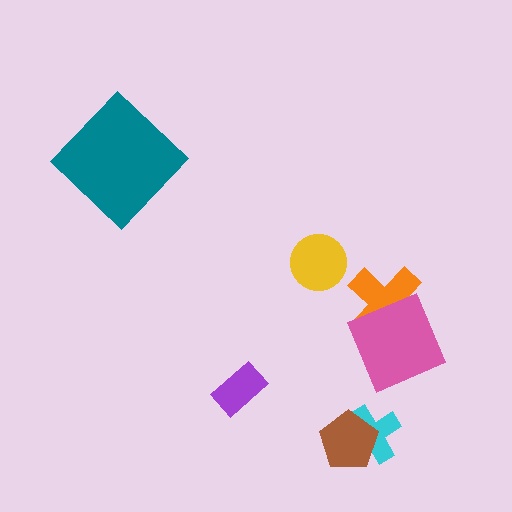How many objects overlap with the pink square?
1 object overlaps with the pink square.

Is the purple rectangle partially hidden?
No, no other shape covers it.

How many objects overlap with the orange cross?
1 object overlaps with the orange cross.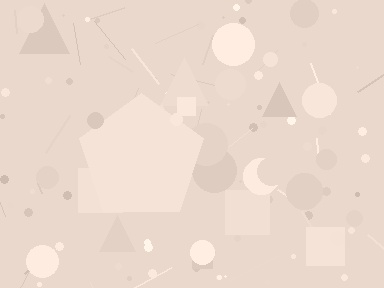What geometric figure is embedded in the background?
A pentagon is embedded in the background.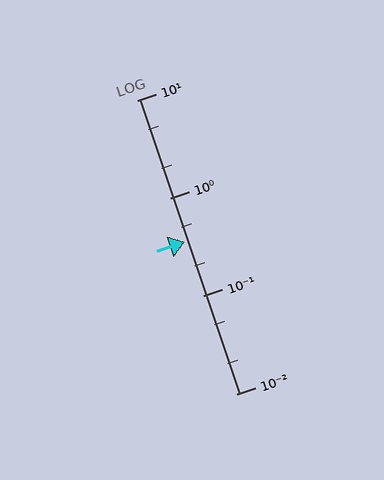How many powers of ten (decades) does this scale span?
The scale spans 3 decades, from 0.01 to 10.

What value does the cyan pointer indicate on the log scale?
The pointer indicates approximately 0.36.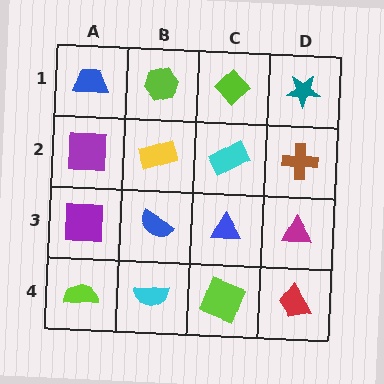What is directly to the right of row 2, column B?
A cyan rectangle.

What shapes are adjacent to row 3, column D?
A brown cross (row 2, column D), a red trapezoid (row 4, column D), a blue triangle (row 3, column C).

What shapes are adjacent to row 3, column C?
A cyan rectangle (row 2, column C), a lime square (row 4, column C), a blue semicircle (row 3, column B), a magenta triangle (row 3, column D).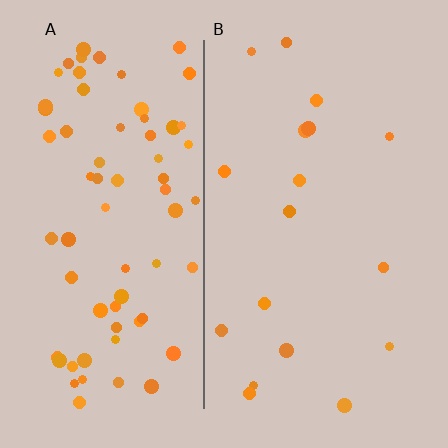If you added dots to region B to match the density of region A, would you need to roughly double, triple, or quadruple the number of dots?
Approximately quadruple.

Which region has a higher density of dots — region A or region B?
A (the left).